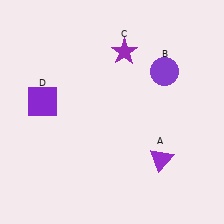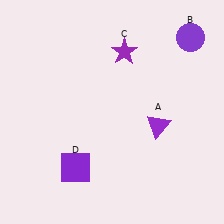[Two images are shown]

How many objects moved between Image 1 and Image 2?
3 objects moved between the two images.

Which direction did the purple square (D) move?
The purple square (D) moved down.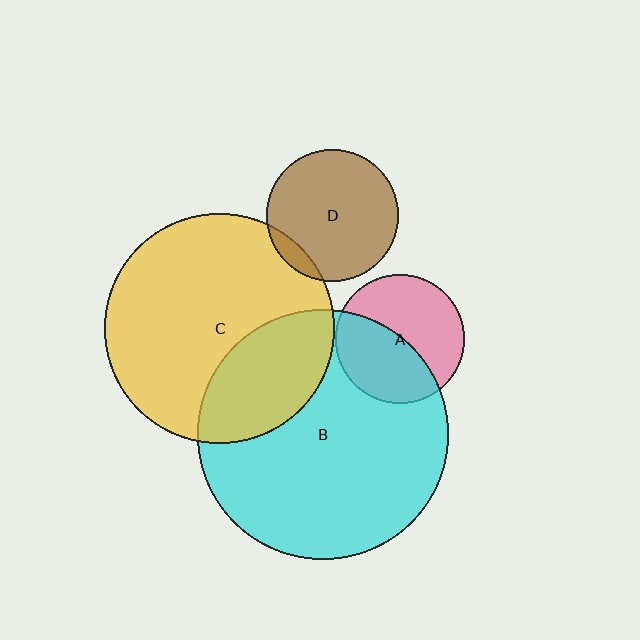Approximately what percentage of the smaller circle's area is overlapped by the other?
Approximately 45%.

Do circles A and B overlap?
Yes.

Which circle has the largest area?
Circle B (cyan).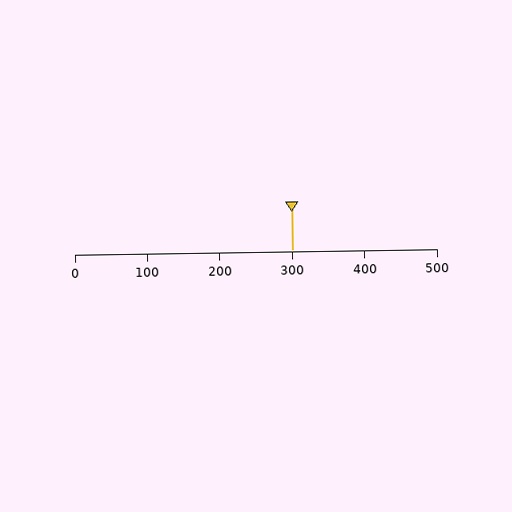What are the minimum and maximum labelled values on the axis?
The axis runs from 0 to 500.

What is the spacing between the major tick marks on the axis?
The major ticks are spaced 100 apart.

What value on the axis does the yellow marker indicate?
The marker indicates approximately 300.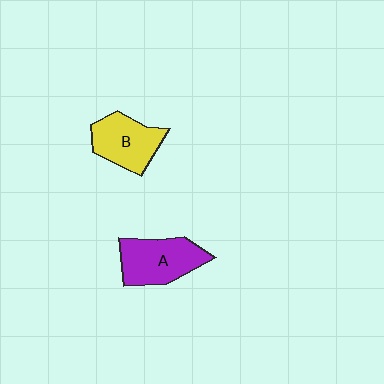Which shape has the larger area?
Shape A (purple).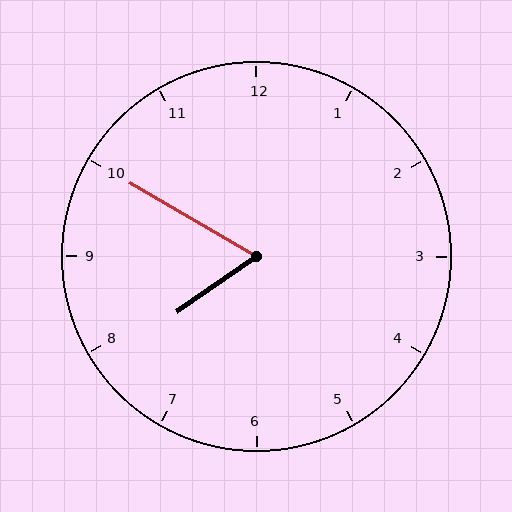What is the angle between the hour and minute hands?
Approximately 65 degrees.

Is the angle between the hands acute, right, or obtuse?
It is acute.